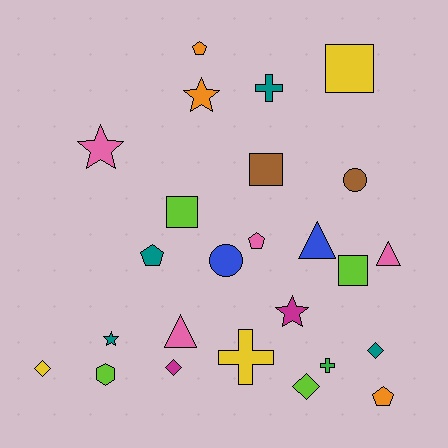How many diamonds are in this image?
There are 4 diamonds.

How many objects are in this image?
There are 25 objects.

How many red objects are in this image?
There are no red objects.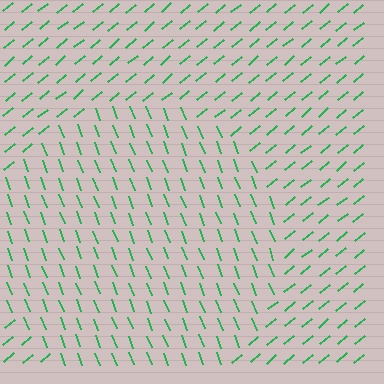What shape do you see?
I see a circle.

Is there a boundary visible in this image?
Yes, there is a texture boundary formed by a change in line orientation.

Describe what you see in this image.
The image is filled with small green line segments. A circle region in the image has lines oriented differently from the surrounding lines, creating a visible texture boundary.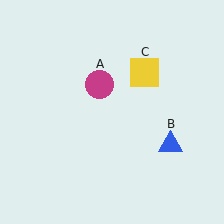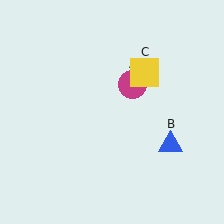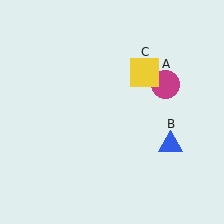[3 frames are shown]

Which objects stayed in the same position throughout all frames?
Blue triangle (object B) and yellow square (object C) remained stationary.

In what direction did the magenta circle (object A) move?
The magenta circle (object A) moved right.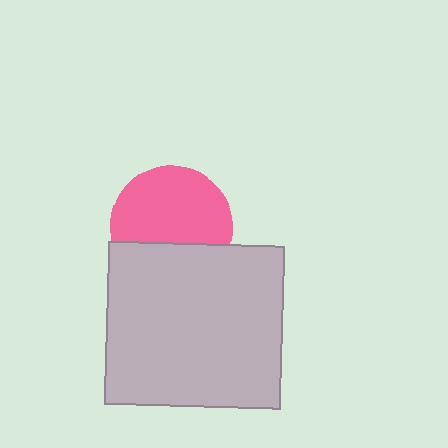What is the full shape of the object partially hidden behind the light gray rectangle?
The partially hidden object is a pink circle.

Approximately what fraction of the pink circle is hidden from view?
Roughly 35% of the pink circle is hidden behind the light gray rectangle.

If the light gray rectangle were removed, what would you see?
You would see the complete pink circle.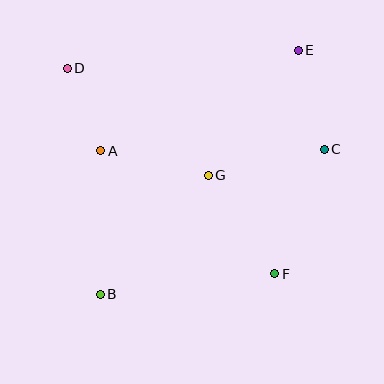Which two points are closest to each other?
Points A and D are closest to each other.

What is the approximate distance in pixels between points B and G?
The distance between B and G is approximately 161 pixels.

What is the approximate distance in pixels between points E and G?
The distance between E and G is approximately 154 pixels.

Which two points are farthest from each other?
Points B and E are farthest from each other.